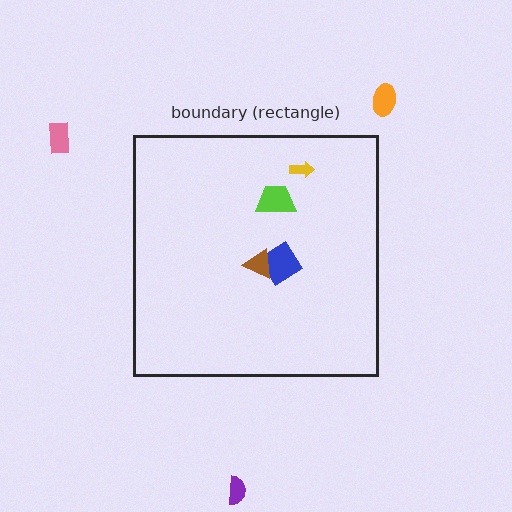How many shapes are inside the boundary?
4 inside, 3 outside.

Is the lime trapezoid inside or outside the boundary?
Inside.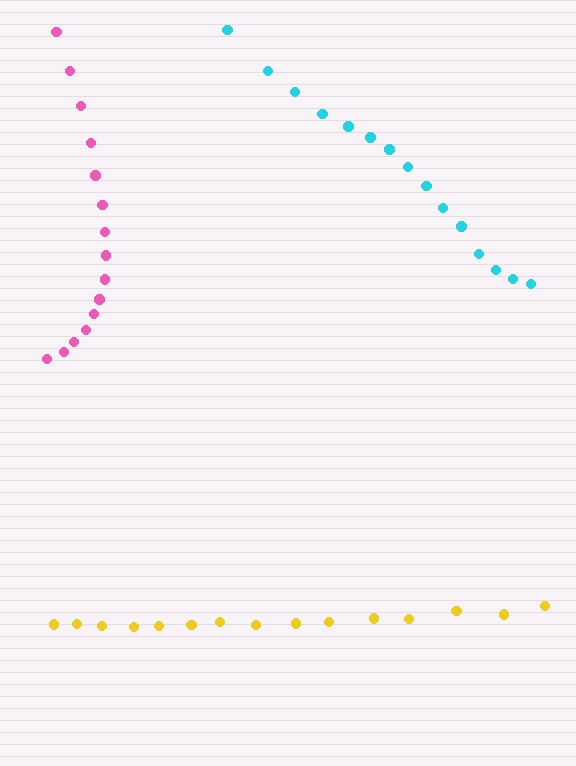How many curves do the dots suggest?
There are 3 distinct paths.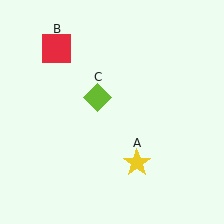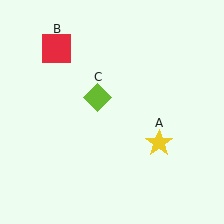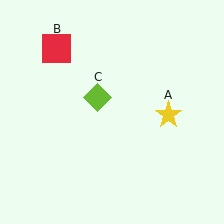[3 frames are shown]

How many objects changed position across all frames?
1 object changed position: yellow star (object A).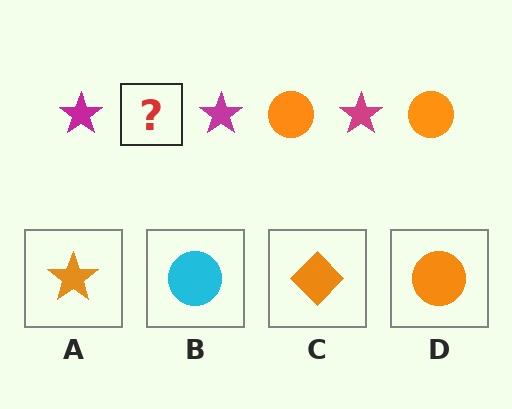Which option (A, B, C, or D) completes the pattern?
D.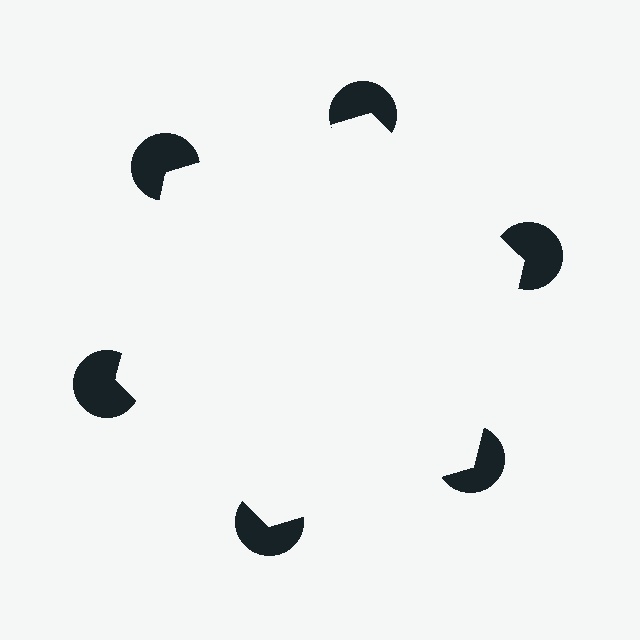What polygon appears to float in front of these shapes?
An illusory hexagon — its edges are inferred from the aligned wedge cuts in the pac-man discs, not physically drawn.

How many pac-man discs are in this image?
There are 6 — one at each vertex of the illusory hexagon.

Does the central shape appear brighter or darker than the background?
It typically appears slightly brighter than the background, even though no actual brightness change is drawn.